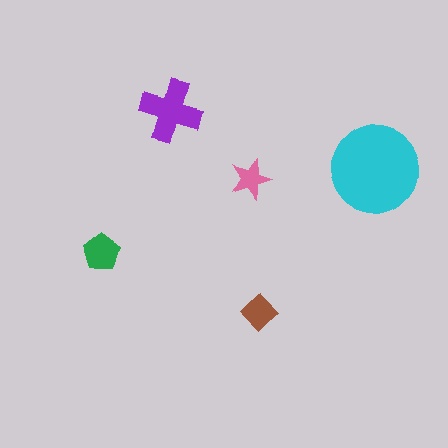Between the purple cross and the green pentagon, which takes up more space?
The purple cross.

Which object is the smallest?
The pink star.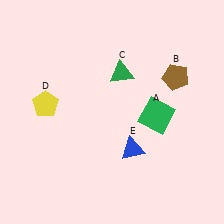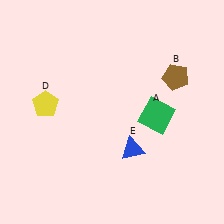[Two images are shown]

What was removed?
The green triangle (C) was removed in Image 2.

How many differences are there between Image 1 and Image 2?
There is 1 difference between the two images.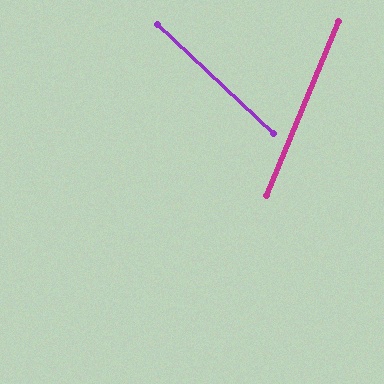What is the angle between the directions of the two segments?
Approximately 69 degrees.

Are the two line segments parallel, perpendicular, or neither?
Neither parallel nor perpendicular — they differ by about 69°.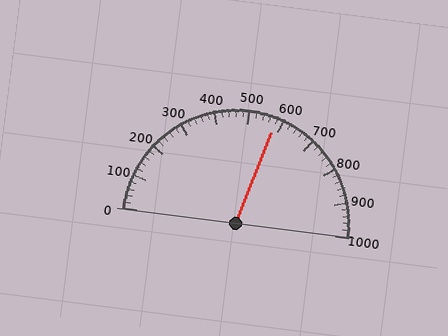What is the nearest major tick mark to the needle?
The nearest major tick mark is 600.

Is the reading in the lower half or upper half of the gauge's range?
The reading is in the upper half of the range (0 to 1000).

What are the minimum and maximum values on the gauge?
The gauge ranges from 0 to 1000.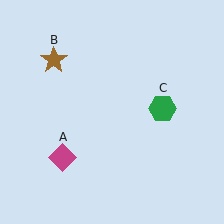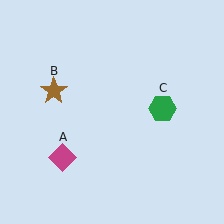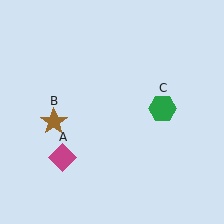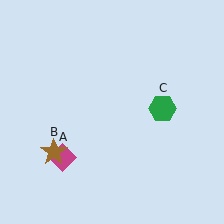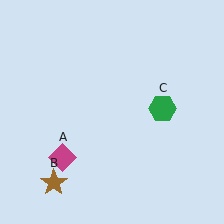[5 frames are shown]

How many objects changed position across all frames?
1 object changed position: brown star (object B).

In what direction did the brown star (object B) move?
The brown star (object B) moved down.